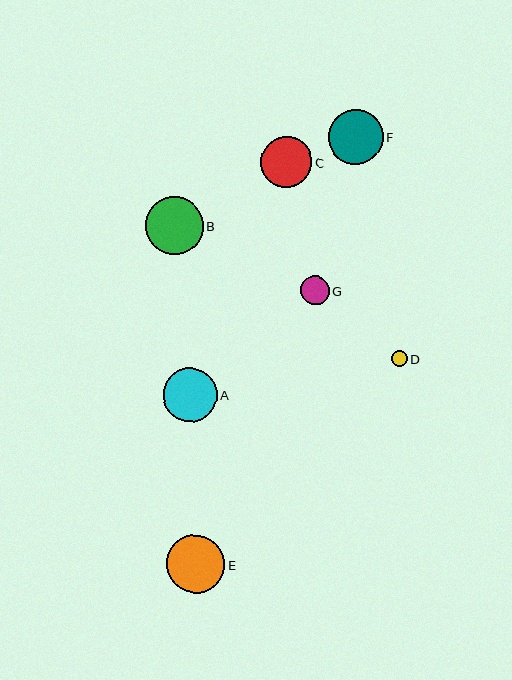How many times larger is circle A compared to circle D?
Circle A is approximately 3.4 times the size of circle D.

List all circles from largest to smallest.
From largest to smallest: E, B, F, A, C, G, D.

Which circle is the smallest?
Circle D is the smallest with a size of approximately 16 pixels.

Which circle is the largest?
Circle E is the largest with a size of approximately 58 pixels.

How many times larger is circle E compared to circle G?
Circle E is approximately 2.0 times the size of circle G.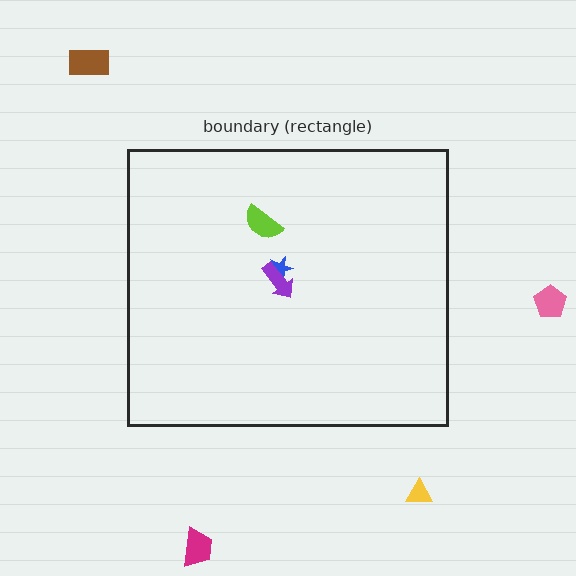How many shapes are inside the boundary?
3 inside, 4 outside.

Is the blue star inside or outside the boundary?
Inside.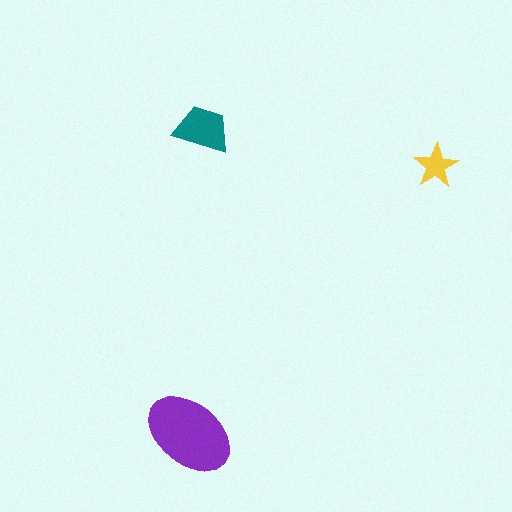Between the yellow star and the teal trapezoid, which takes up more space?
The teal trapezoid.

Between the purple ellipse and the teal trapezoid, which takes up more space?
The purple ellipse.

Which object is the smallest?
The yellow star.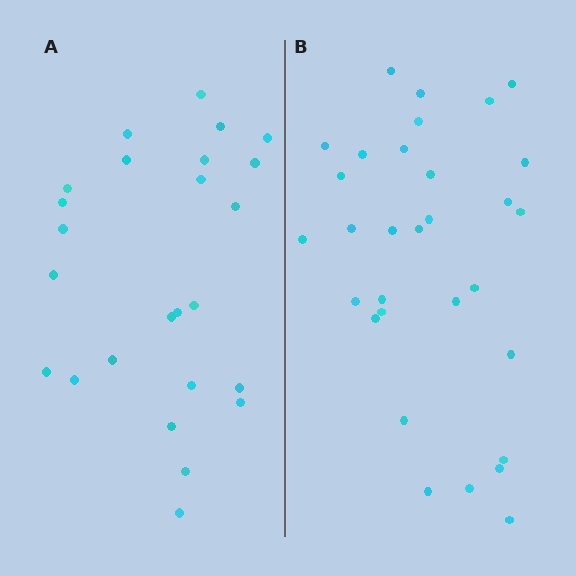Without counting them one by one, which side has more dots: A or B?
Region B (the right region) has more dots.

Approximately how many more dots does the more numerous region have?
Region B has about 6 more dots than region A.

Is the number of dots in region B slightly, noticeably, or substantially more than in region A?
Region B has only slightly more — the two regions are fairly close. The ratio is roughly 1.2 to 1.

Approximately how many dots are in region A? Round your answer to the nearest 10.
About 20 dots. (The exact count is 25, which rounds to 20.)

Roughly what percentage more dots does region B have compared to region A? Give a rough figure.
About 25% more.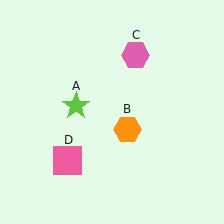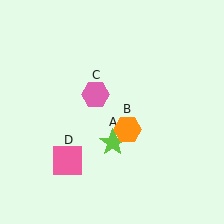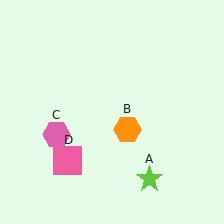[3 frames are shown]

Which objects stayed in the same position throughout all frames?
Orange hexagon (object B) and pink square (object D) remained stationary.